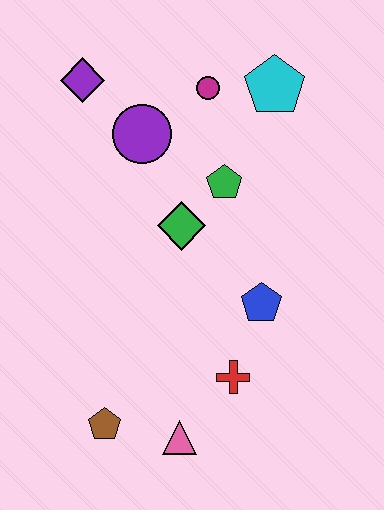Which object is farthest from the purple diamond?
The pink triangle is farthest from the purple diamond.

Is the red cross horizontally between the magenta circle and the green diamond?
No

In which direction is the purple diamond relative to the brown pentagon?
The purple diamond is above the brown pentagon.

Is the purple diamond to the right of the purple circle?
No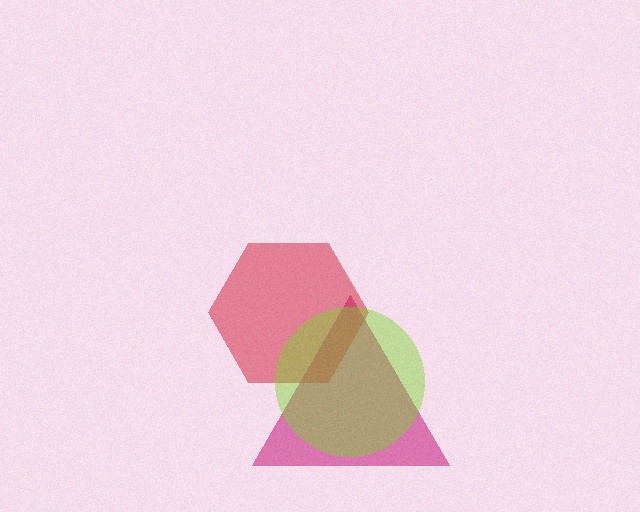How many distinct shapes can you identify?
There are 3 distinct shapes: a magenta triangle, a red hexagon, a lime circle.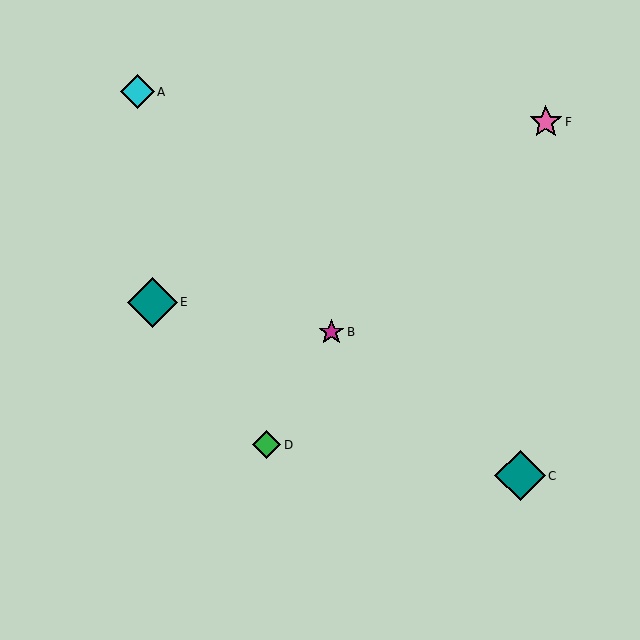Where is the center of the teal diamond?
The center of the teal diamond is at (520, 476).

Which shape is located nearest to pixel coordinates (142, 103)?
The cyan diamond (labeled A) at (137, 92) is nearest to that location.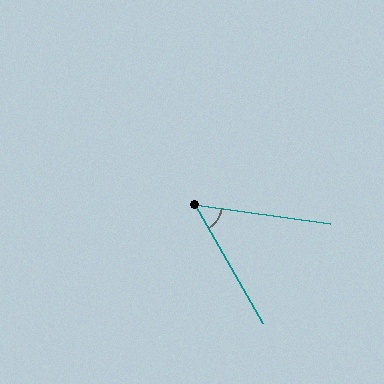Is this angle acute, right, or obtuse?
It is acute.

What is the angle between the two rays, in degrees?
Approximately 53 degrees.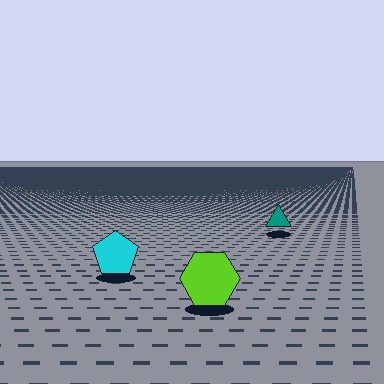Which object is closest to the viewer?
The lime hexagon is closest. The texture marks near it are larger and more spread out.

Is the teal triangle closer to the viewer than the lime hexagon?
No. The lime hexagon is closer — you can tell from the texture gradient: the ground texture is coarser near it.